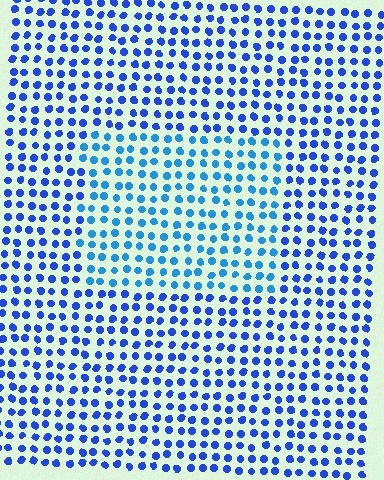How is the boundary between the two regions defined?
The boundary is defined purely by a slight shift in hue (about 26 degrees). Spacing, size, and orientation are identical on both sides.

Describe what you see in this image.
The image is filled with small blue elements in a uniform arrangement. A rectangle-shaped region is visible where the elements are tinted to a slightly different hue, forming a subtle color boundary.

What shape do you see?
I see a rectangle.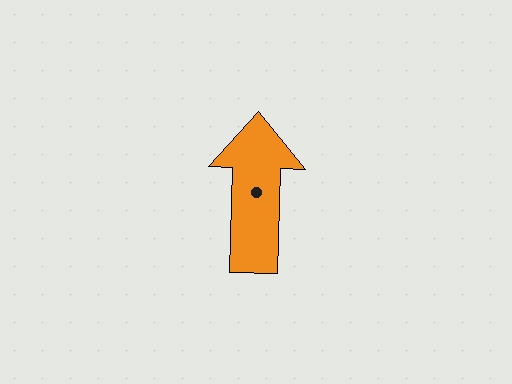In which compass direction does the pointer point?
North.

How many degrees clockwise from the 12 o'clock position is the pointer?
Approximately 2 degrees.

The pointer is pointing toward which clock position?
Roughly 12 o'clock.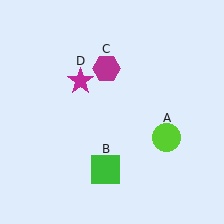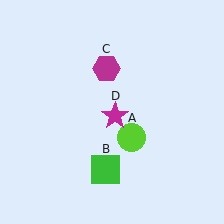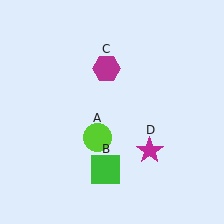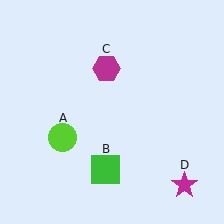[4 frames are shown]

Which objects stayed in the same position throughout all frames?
Green square (object B) and magenta hexagon (object C) remained stationary.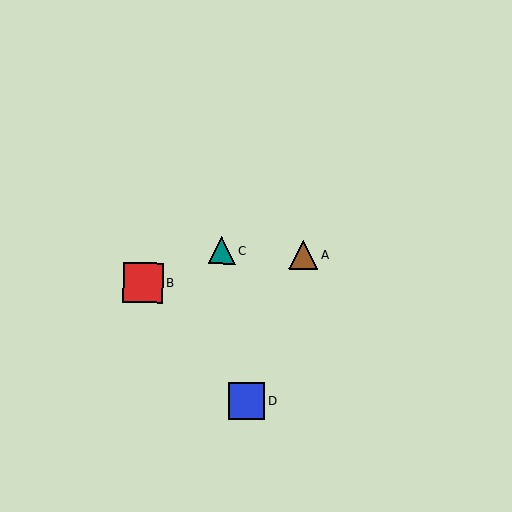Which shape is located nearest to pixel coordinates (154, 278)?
The red square (labeled B) at (143, 283) is nearest to that location.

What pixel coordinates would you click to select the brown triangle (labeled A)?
Click at (303, 254) to select the brown triangle A.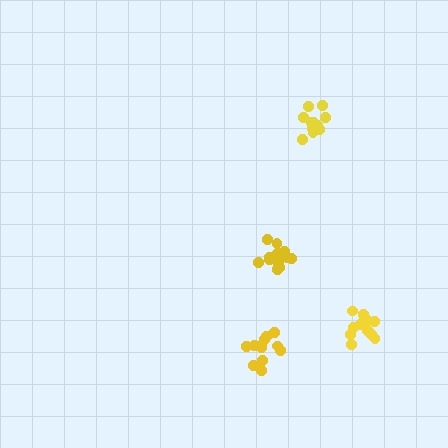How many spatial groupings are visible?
There are 4 spatial groupings.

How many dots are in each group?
Group 1: 14 dots, Group 2: 14 dots, Group 3: 16 dots, Group 4: 12 dots (56 total).